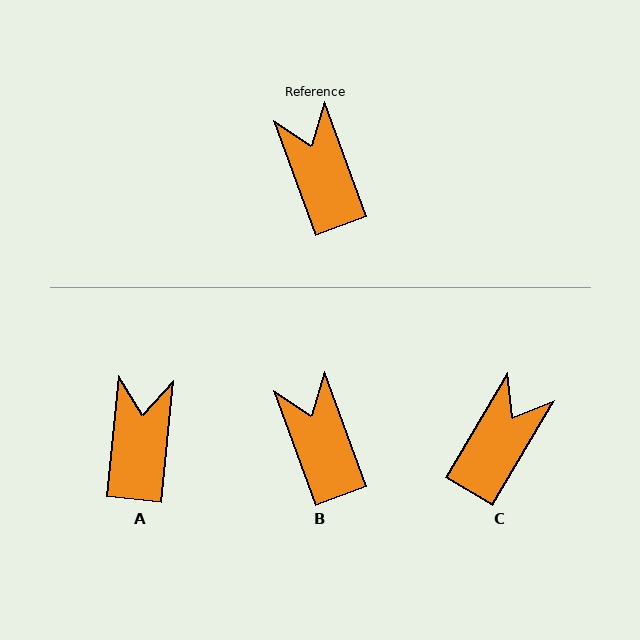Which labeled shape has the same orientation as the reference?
B.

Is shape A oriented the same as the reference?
No, it is off by about 26 degrees.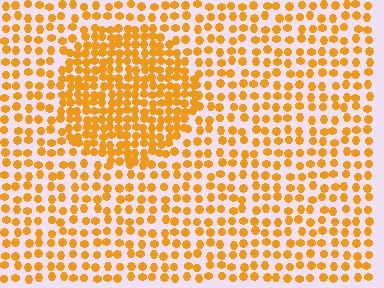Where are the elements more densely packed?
The elements are more densely packed inside the circle boundary.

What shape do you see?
I see a circle.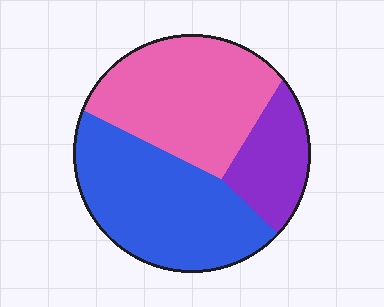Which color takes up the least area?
Purple, at roughly 20%.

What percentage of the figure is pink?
Pink covers about 40% of the figure.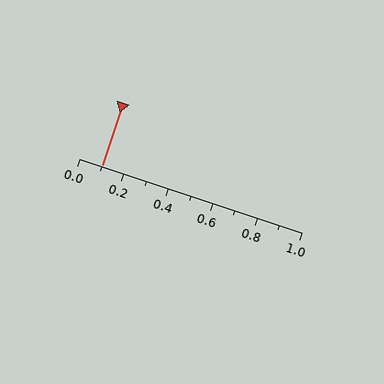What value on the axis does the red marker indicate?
The marker indicates approximately 0.1.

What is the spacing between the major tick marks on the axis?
The major ticks are spaced 0.2 apart.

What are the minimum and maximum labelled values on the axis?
The axis runs from 0.0 to 1.0.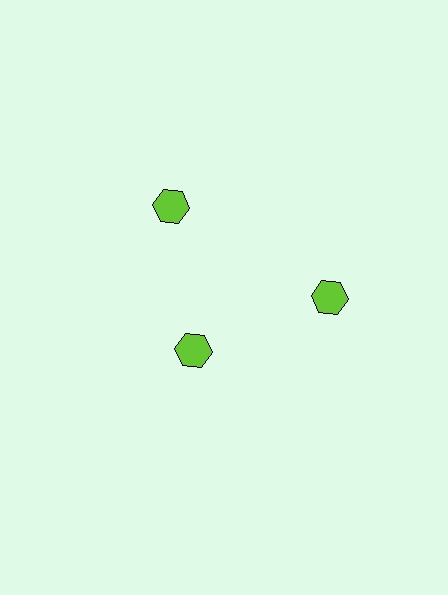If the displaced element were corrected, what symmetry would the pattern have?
It would have 3-fold rotational symmetry — the pattern would map onto itself every 120 degrees.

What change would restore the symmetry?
The symmetry would be restored by moving it outward, back onto the ring so that all 3 hexagons sit at equal angles and equal distance from the center.